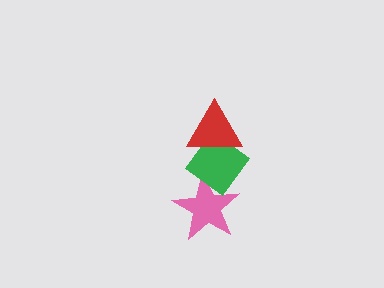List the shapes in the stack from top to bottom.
From top to bottom: the red triangle, the green diamond, the pink star.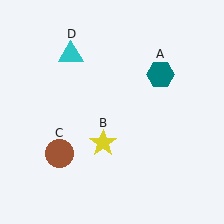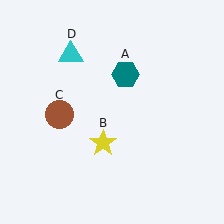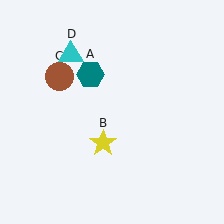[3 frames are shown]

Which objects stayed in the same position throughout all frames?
Yellow star (object B) and cyan triangle (object D) remained stationary.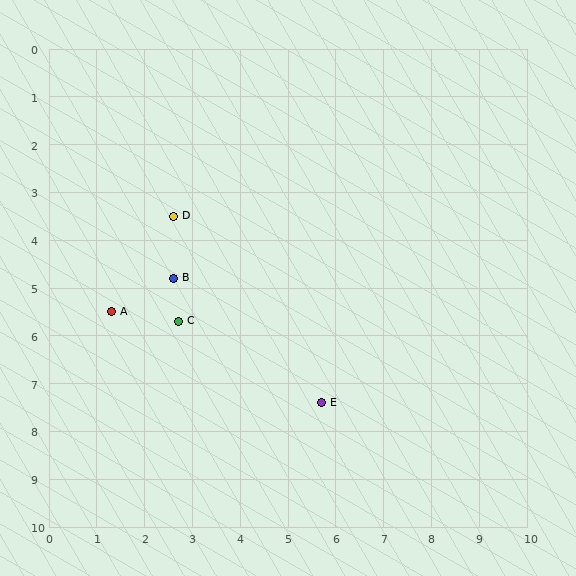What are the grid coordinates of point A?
Point A is at approximately (1.3, 5.5).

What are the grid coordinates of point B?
Point B is at approximately (2.6, 4.8).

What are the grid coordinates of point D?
Point D is at approximately (2.6, 3.5).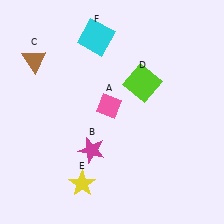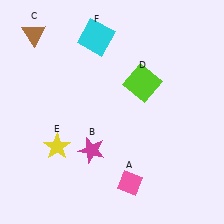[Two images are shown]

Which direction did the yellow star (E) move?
The yellow star (E) moved up.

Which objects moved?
The objects that moved are: the pink diamond (A), the brown triangle (C), the yellow star (E).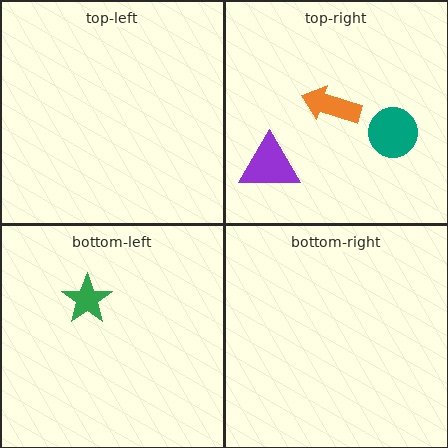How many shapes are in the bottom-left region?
1.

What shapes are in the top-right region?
The orange arrow, the teal circle, the purple triangle.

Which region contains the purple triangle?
The top-right region.